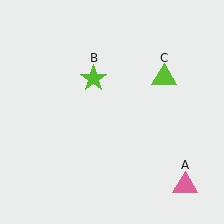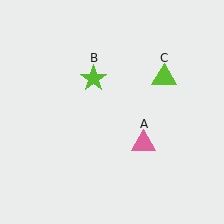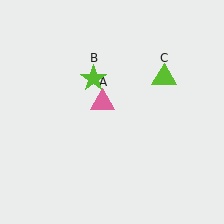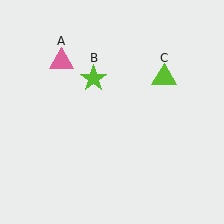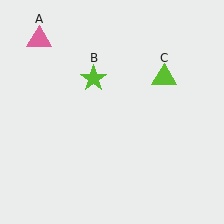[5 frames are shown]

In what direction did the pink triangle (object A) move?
The pink triangle (object A) moved up and to the left.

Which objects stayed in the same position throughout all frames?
Lime star (object B) and lime triangle (object C) remained stationary.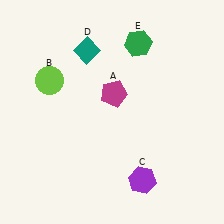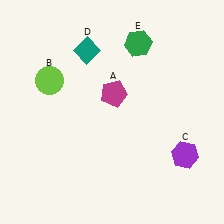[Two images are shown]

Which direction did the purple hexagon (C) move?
The purple hexagon (C) moved right.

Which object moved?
The purple hexagon (C) moved right.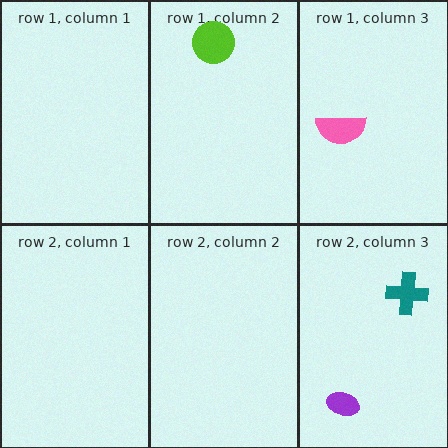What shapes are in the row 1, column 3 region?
The pink semicircle.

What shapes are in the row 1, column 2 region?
The lime circle.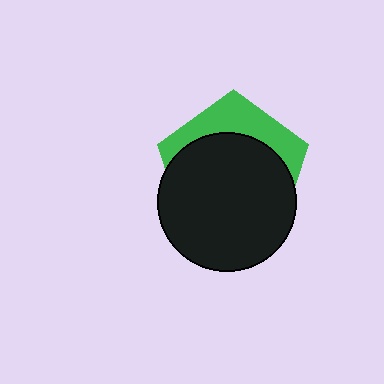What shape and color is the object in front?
The object in front is a black circle.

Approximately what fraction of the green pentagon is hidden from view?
Roughly 70% of the green pentagon is hidden behind the black circle.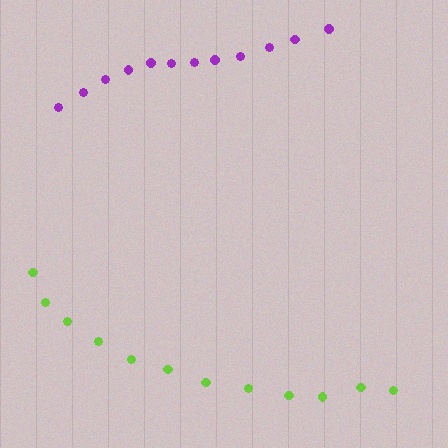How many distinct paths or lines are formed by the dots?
There are 2 distinct paths.